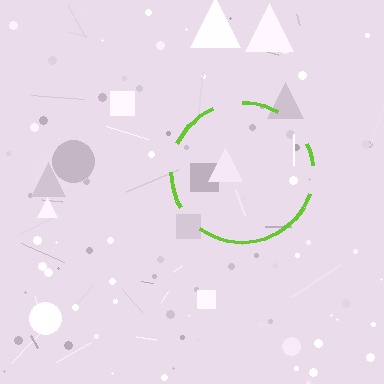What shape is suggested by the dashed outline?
The dashed outline suggests a circle.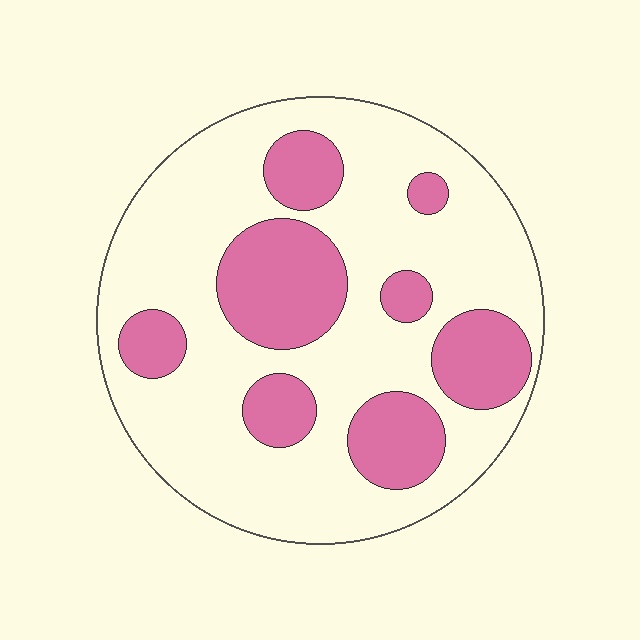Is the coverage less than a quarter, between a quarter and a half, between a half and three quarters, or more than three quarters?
Between a quarter and a half.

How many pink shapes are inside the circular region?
8.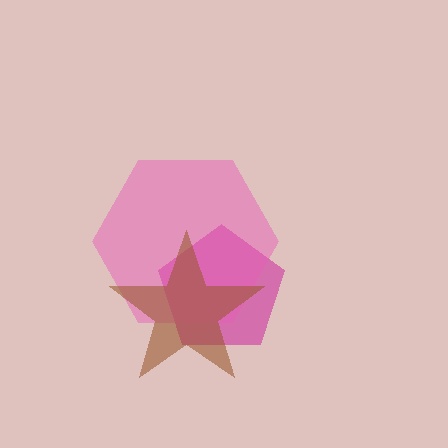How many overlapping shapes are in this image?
There are 3 overlapping shapes in the image.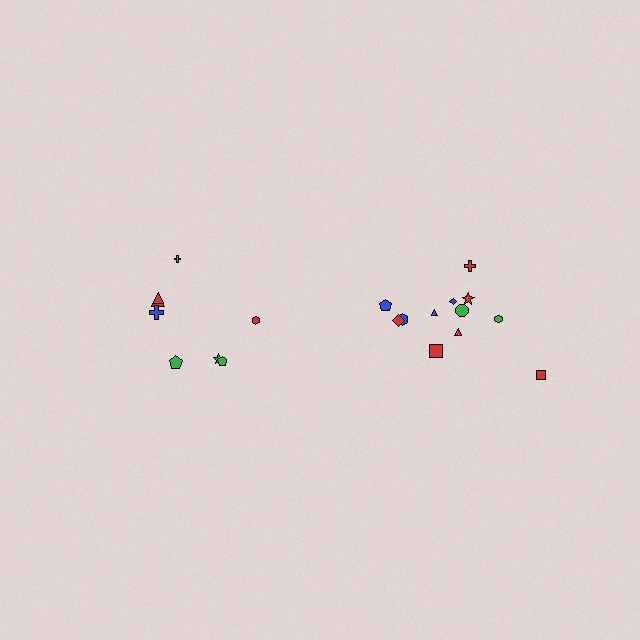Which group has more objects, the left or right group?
The right group.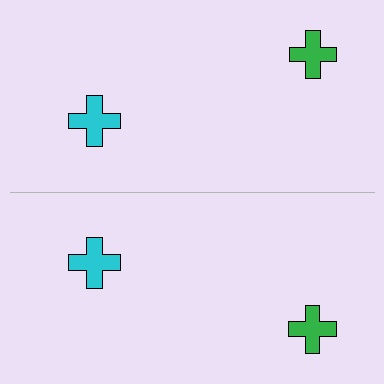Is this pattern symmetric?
Yes, this pattern has bilateral (reflection) symmetry.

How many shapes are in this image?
There are 4 shapes in this image.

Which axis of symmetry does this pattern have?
The pattern has a horizontal axis of symmetry running through the center of the image.